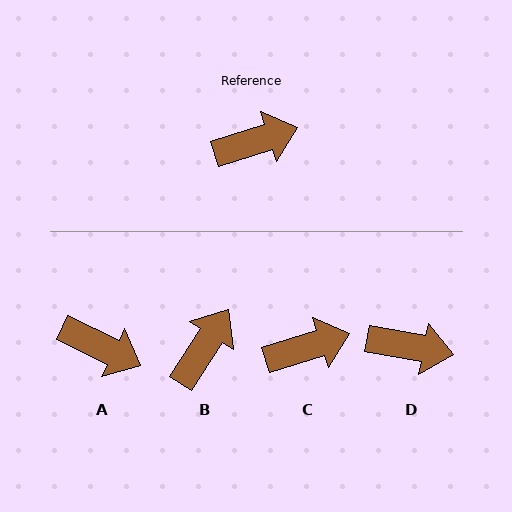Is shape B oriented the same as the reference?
No, it is off by about 40 degrees.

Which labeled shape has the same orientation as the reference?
C.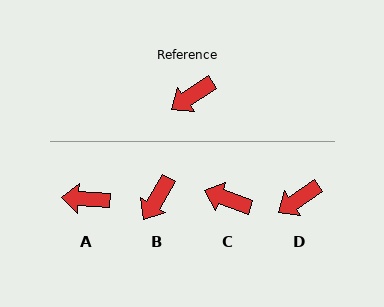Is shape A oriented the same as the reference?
No, it is off by about 37 degrees.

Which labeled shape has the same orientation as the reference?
D.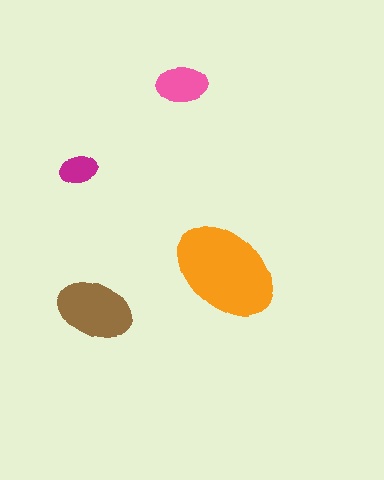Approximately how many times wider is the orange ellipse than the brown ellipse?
About 1.5 times wider.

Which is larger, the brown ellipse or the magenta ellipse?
The brown one.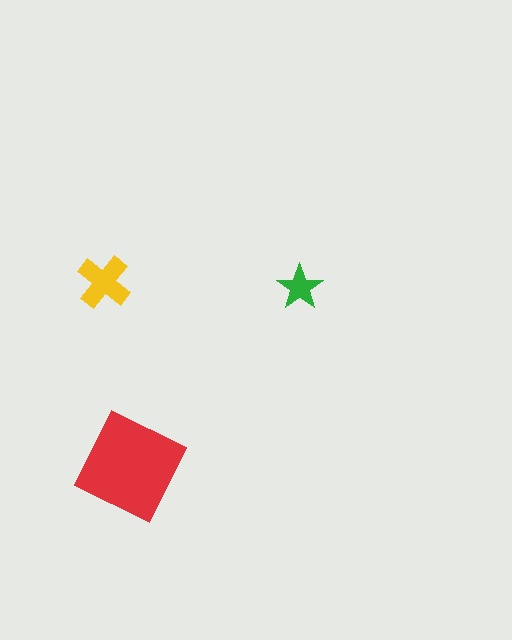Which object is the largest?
The red diamond.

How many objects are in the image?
There are 3 objects in the image.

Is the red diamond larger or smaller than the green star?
Larger.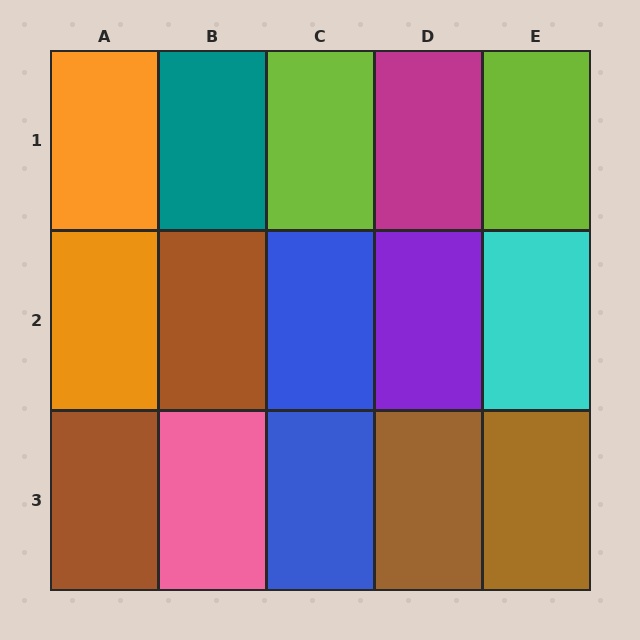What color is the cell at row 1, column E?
Lime.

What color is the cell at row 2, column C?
Blue.